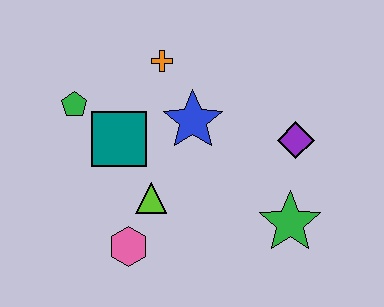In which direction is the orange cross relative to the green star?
The orange cross is above the green star.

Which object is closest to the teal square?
The green pentagon is closest to the teal square.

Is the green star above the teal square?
No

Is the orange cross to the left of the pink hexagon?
No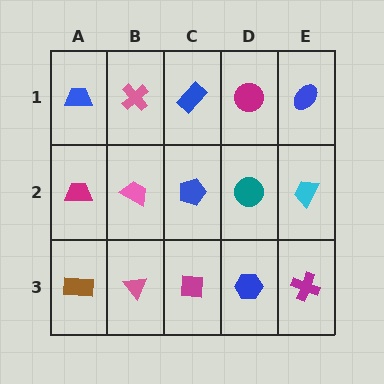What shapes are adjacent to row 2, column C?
A blue rectangle (row 1, column C), a magenta square (row 3, column C), a pink trapezoid (row 2, column B), a teal circle (row 2, column D).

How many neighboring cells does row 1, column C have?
3.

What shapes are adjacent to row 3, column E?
A cyan trapezoid (row 2, column E), a blue hexagon (row 3, column D).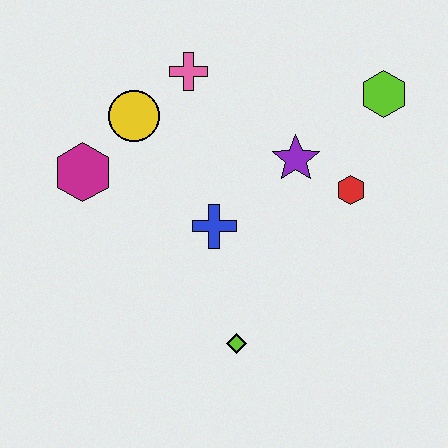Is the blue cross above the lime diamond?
Yes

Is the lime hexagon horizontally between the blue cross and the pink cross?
No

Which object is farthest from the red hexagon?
The magenta hexagon is farthest from the red hexagon.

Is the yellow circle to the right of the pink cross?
No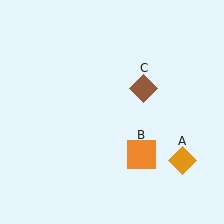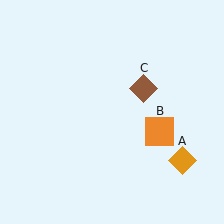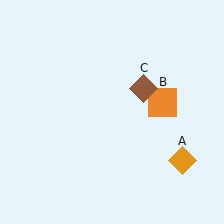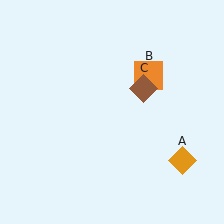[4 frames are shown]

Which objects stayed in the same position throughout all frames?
Orange diamond (object A) and brown diamond (object C) remained stationary.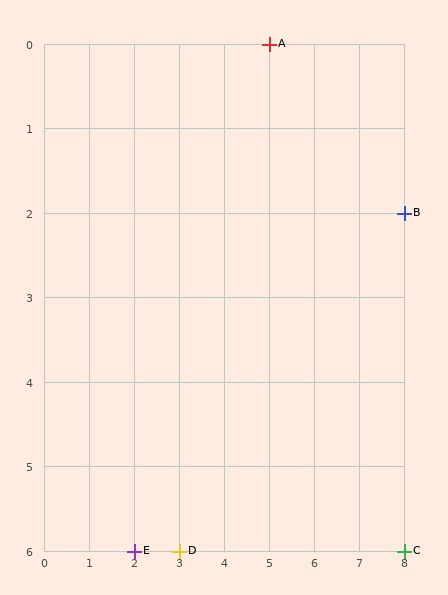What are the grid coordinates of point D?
Point D is at grid coordinates (3, 6).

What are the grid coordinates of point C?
Point C is at grid coordinates (8, 6).